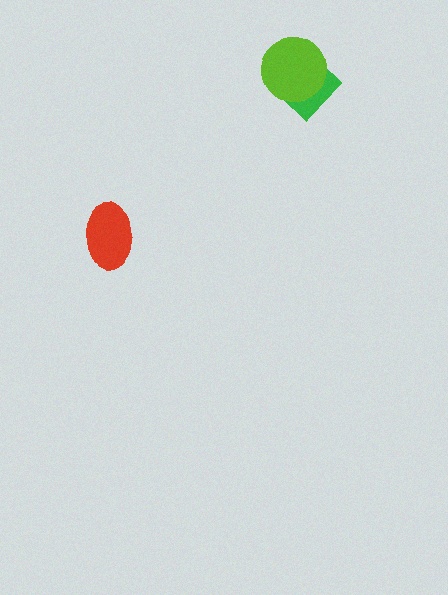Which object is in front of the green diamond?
The lime circle is in front of the green diamond.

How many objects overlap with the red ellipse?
0 objects overlap with the red ellipse.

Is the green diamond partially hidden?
Yes, it is partially covered by another shape.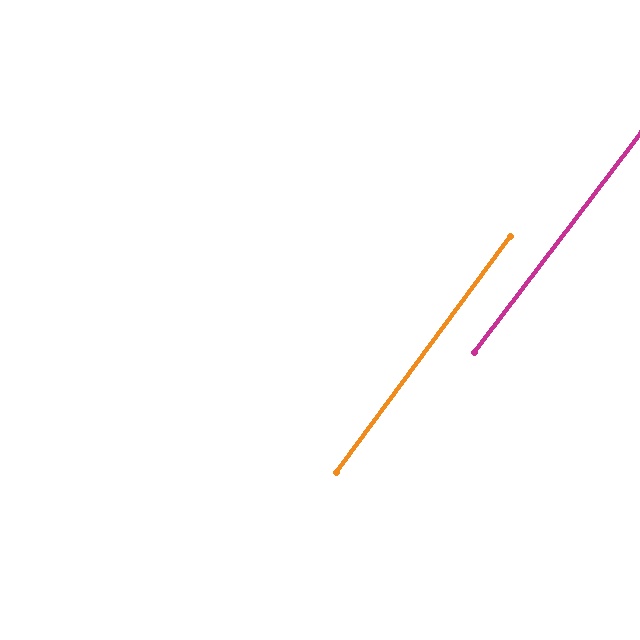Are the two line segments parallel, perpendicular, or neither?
Parallel — their directions differ by only 0.9°.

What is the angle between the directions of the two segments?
Approximately 1 degree.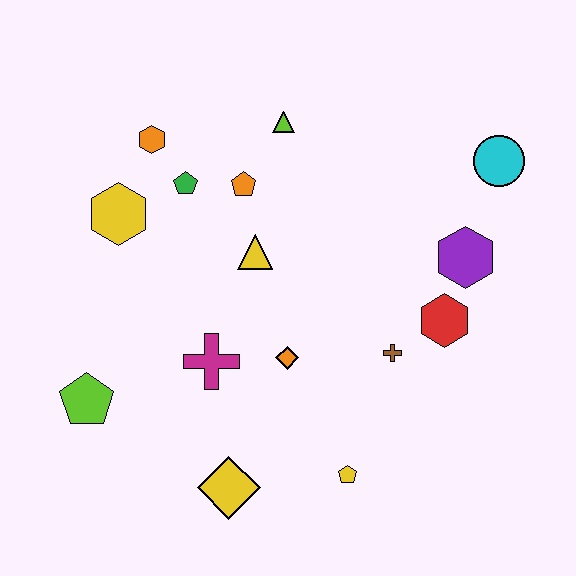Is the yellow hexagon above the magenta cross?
Yes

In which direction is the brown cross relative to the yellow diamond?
The brown cross is to the right of the yellow diamond.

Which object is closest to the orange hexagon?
The green pentagon is closest to the orange hexagon.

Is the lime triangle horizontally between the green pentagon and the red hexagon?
Yes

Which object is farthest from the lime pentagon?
The cyan circle is farthest from the lime pentagon.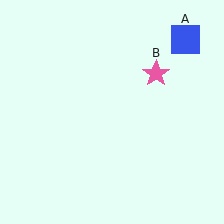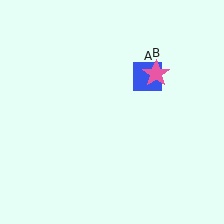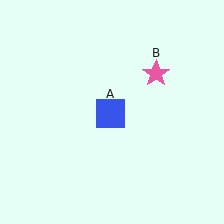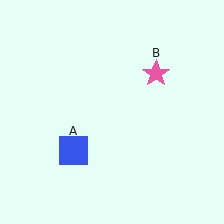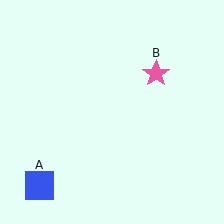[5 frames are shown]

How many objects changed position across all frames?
1 object changed position: blue square (object A).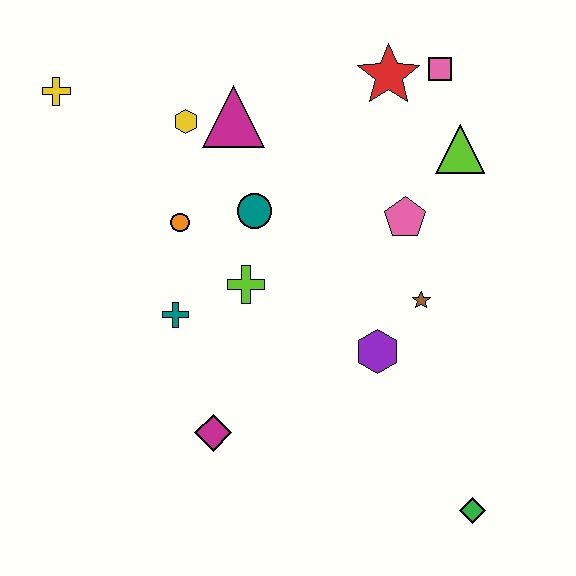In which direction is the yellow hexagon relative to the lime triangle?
The yellow hexagon is to the left of the lime triangle.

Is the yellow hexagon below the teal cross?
No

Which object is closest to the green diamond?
The purple hexagon is closest to the green diamond.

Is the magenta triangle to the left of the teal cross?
No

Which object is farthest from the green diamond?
The yellow cross is farthest from the green diamond.